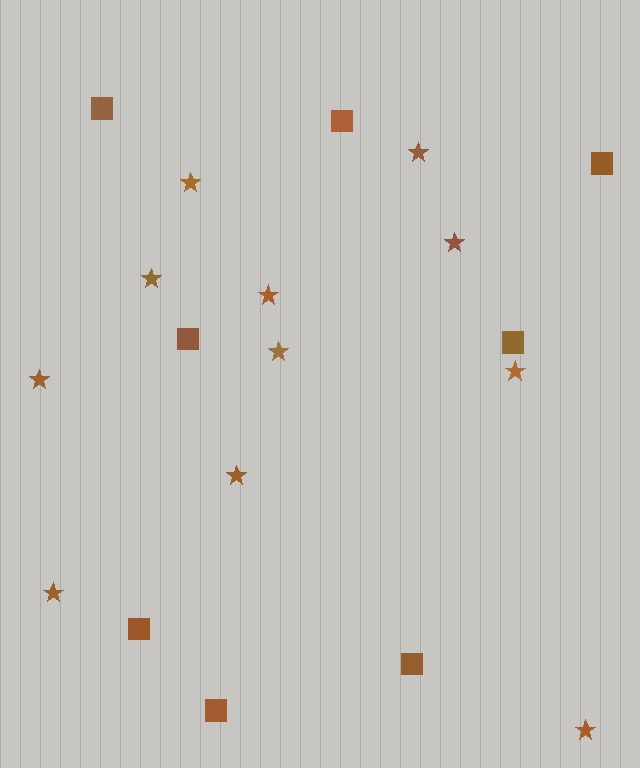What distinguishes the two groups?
There are 2 groups: one group of stars (11) and one group of squares (8).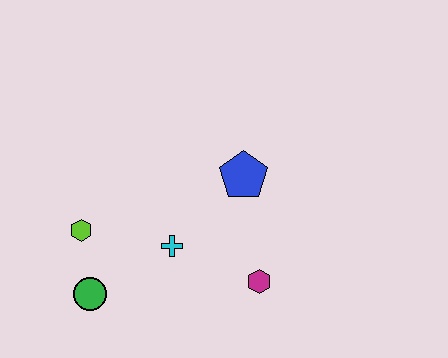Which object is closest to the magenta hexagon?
The cyan cross is closest to the magenta hexagon.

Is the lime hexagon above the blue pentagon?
No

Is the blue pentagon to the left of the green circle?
No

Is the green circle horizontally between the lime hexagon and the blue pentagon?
Yes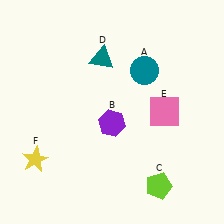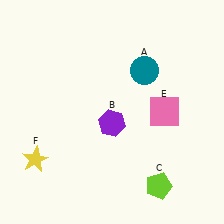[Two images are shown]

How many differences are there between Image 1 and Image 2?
There is 1 difference between the two images.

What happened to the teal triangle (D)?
The teal triangle (D) was removed in Image 2. It was in the top-left area of Image 1.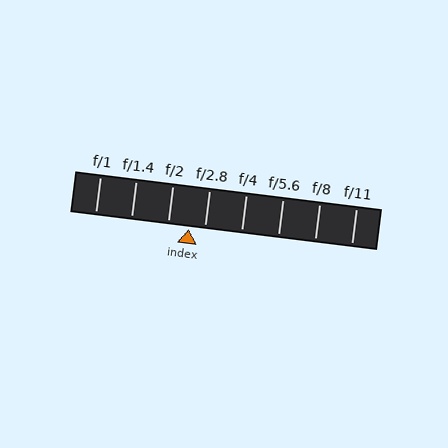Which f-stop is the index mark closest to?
The index mark is closest to f/2.8.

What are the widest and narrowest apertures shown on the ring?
The widest aperture shown is f/1 and the narrowest is f/11.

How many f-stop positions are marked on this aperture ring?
There are 8 f-stop positions marked.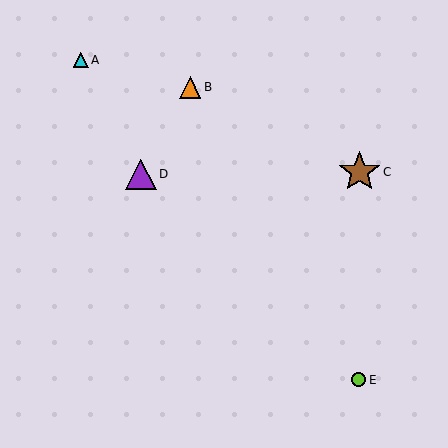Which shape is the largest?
The brown star (labeled C) is the largest.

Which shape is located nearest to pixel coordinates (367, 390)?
The lime circle (labeled E) at (359, 380) is nearest to that location.